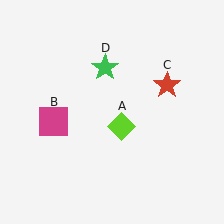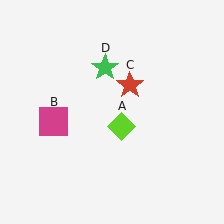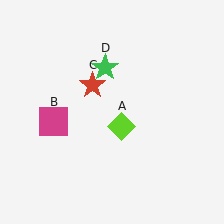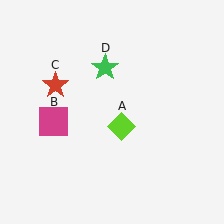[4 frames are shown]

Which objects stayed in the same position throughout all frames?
Lime diamond (object A) and magenta square (object B) and green star (object D) remained stationary.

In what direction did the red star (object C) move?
The red star (object C) moved left.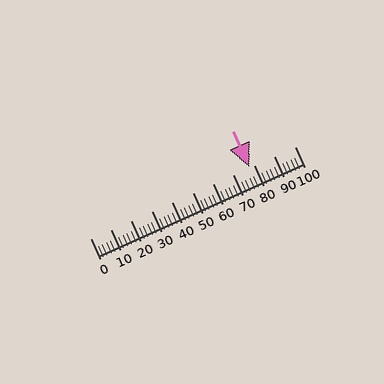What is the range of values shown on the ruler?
The ruler shows values from 0 to 100.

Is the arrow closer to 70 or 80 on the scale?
The arrow is closer to 80.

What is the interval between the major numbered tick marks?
The major tick marks are spaced 10 units apart.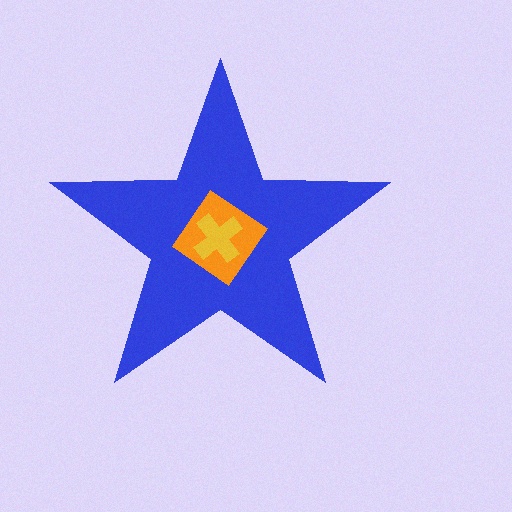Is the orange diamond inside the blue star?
Yes.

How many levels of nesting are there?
3.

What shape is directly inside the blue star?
The orange diamond.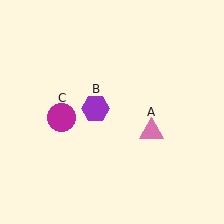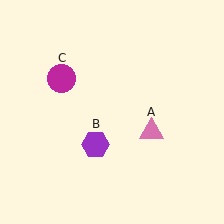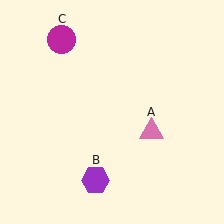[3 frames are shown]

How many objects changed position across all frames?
2 objects changed position: purple hexagon (object B), magenta circle (object C).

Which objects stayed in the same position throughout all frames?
Pink triangle (object A) remained stationary.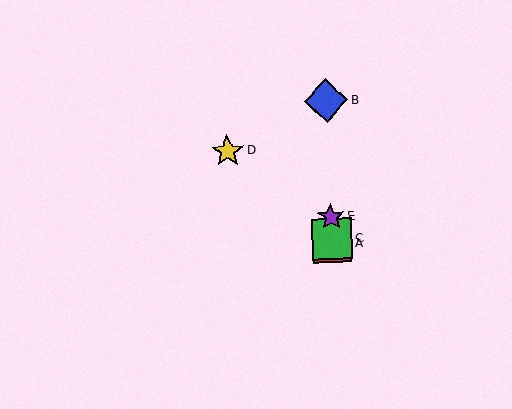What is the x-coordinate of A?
Object A is at x≈332.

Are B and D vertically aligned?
No, B is at x≈326 and D is at x≈228.